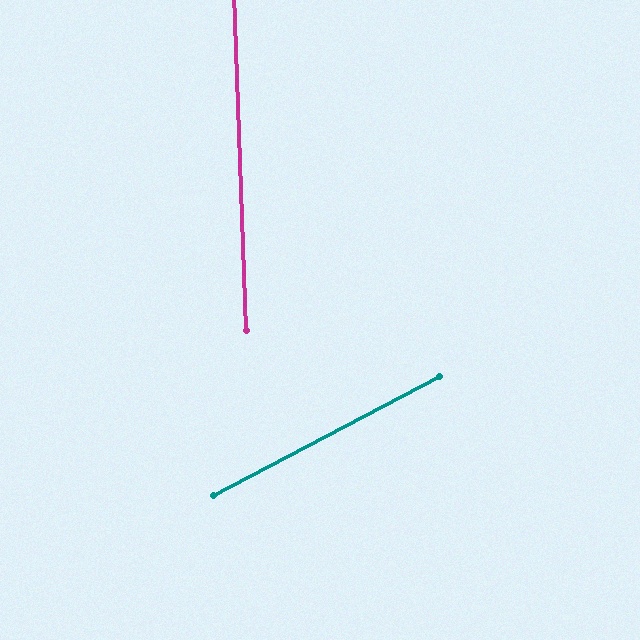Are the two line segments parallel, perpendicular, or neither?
Neither parallel nor perpendicular — they differ by about 64°.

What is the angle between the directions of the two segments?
Approximately 64 degrees.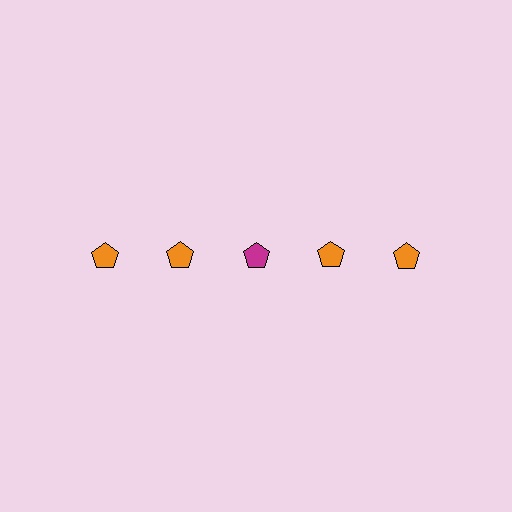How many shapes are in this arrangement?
There are 5 shapes arranged in a grid pattern.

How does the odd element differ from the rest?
It has a different color: magenta instead of orange.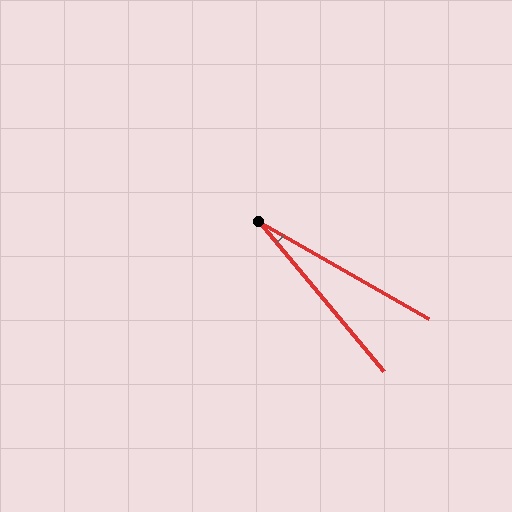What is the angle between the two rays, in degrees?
Approximately 20 degrees.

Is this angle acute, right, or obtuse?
It is acute.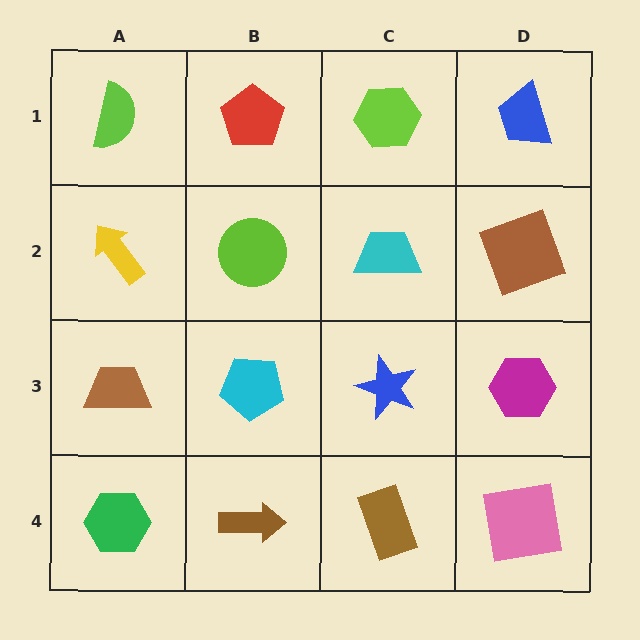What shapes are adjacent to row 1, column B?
A lime circle (row 2, column B), a lime semicircle (row 1, column A), a lime hexagon (row 1, column C).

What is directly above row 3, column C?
A cyan trapezoid.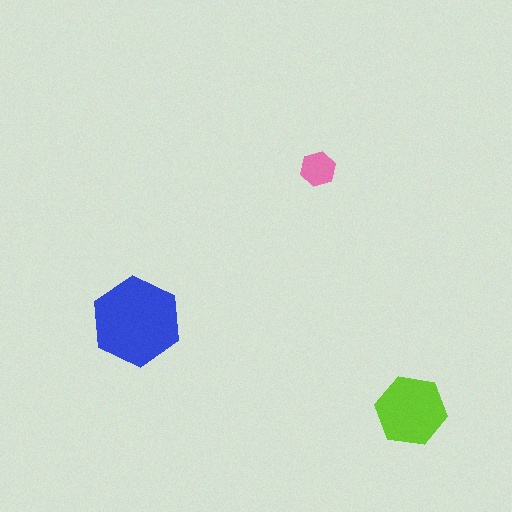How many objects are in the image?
There are 3 objects in the image.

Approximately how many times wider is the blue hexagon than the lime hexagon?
About 1.5 times wider.